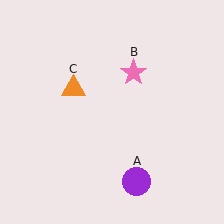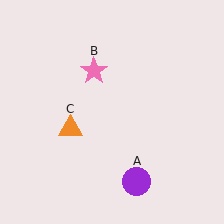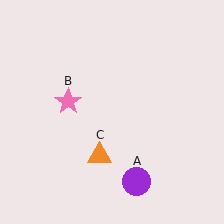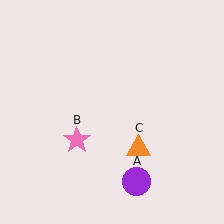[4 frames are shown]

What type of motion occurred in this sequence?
The pink star (object B), orange triangle (object C) rotated counterclockwise around the center of the scene.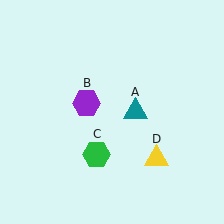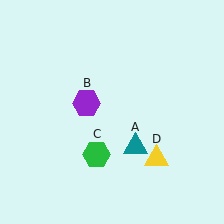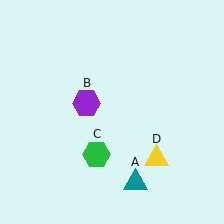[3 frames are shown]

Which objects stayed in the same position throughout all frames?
Purple hexagon (object B) and green hexagon (object C) and yellow triangle (object D) remained stationary.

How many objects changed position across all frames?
1 object changed position: teal triangle (object A).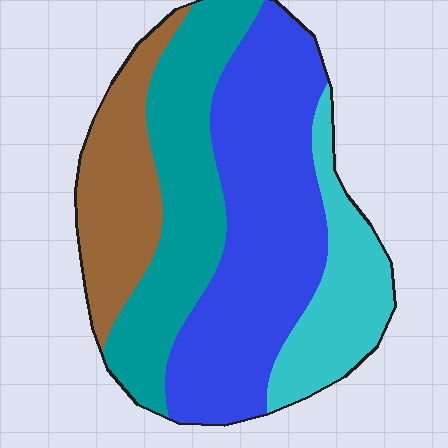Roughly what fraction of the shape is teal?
Teal takes up between a sixth and a third of the shape.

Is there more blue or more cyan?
Blue.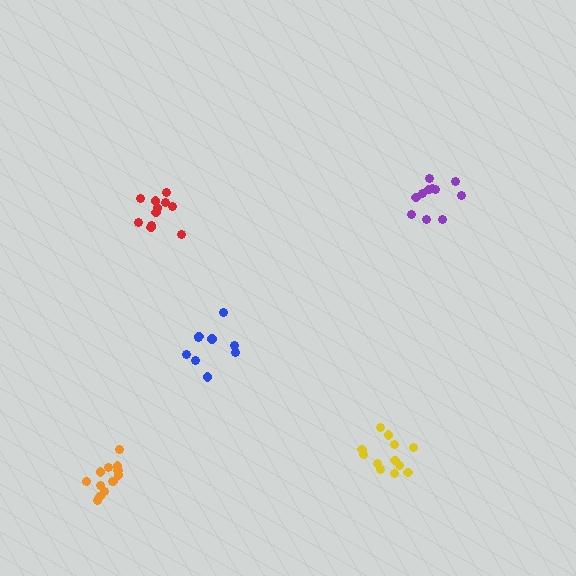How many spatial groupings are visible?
There are 5 spatial groupings.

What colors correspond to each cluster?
The clusters are colored: orange, yellow, purple, red, blue.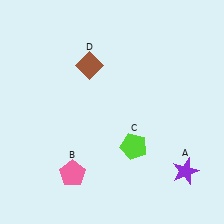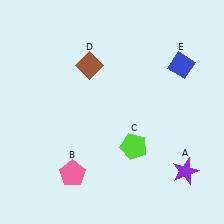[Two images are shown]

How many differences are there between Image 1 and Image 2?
There is 1 difference between the two images.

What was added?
A blue diamond (E) was added in Image 2.